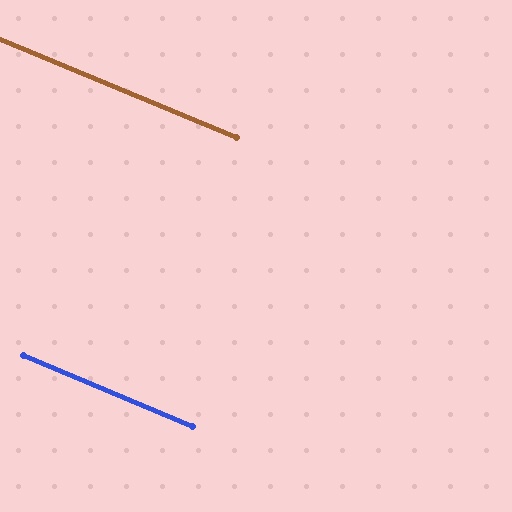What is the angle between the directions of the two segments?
Approximately 0 degrees.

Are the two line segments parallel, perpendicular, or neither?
Parallel — their directions differ by only 0.4°.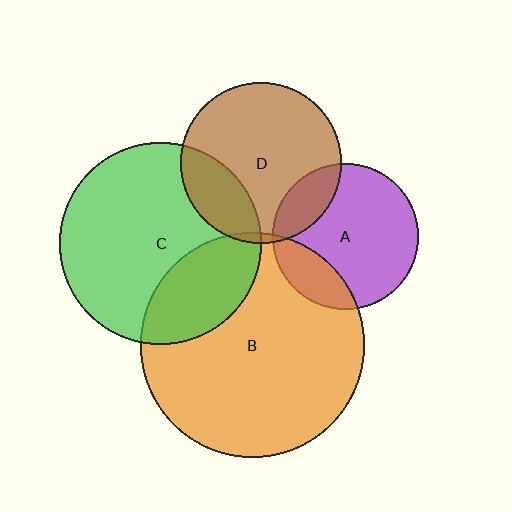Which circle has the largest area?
Circle B (orange).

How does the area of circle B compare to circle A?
Approximately 2.4 times.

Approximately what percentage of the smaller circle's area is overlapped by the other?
Approximately 25%.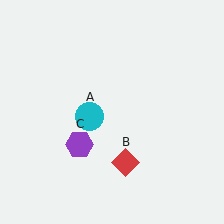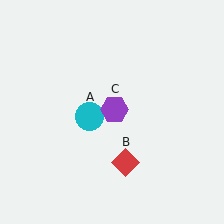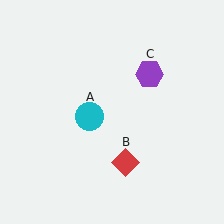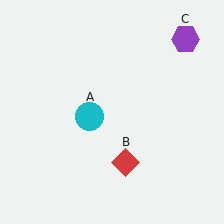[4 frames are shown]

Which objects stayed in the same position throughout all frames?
Cyan circle (object A) and red diamond (object B) remained stationary.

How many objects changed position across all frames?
1 object changed position: purple hexagon (object C).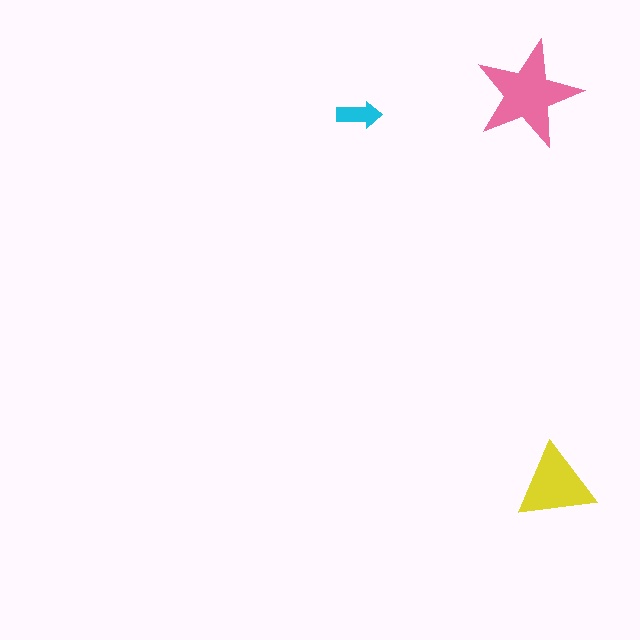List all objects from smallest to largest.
The cyan arrow, the yellow triangle, the pink star.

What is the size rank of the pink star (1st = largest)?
1st.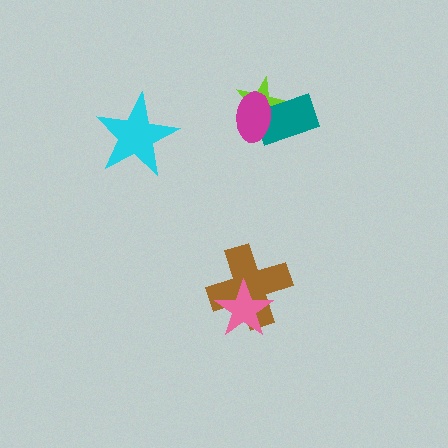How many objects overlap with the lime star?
2 objects overlap with the lime star.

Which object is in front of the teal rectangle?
The magenta ellipse is in front of the teal rectangle.